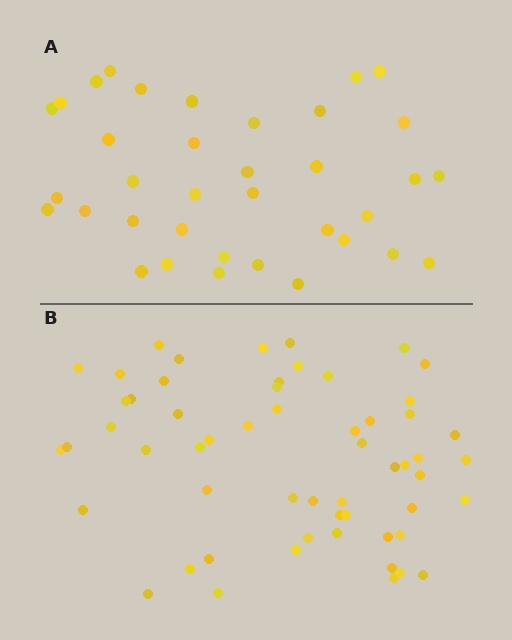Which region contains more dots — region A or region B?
Region B (the bottom region) has more dots.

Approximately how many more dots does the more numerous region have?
Region B has approximately 20 more dots than region A.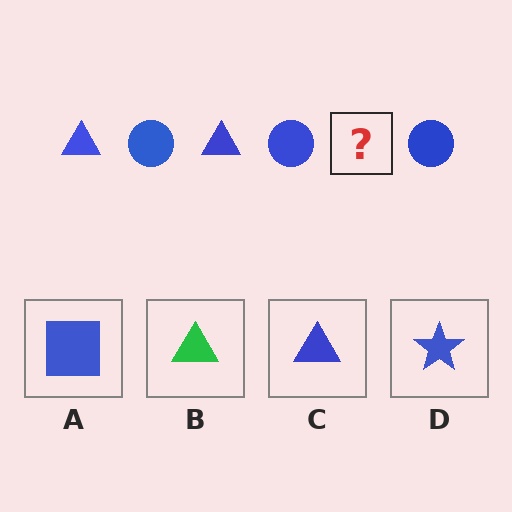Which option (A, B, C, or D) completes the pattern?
C.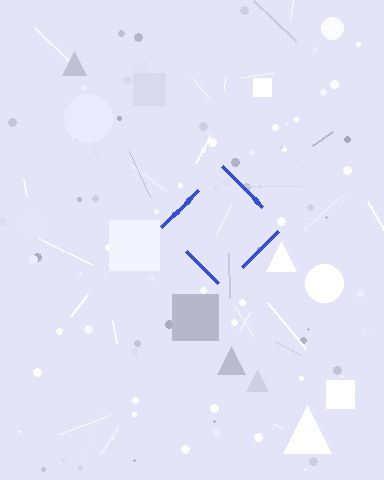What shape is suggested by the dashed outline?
The dashed outline suggests a diamond.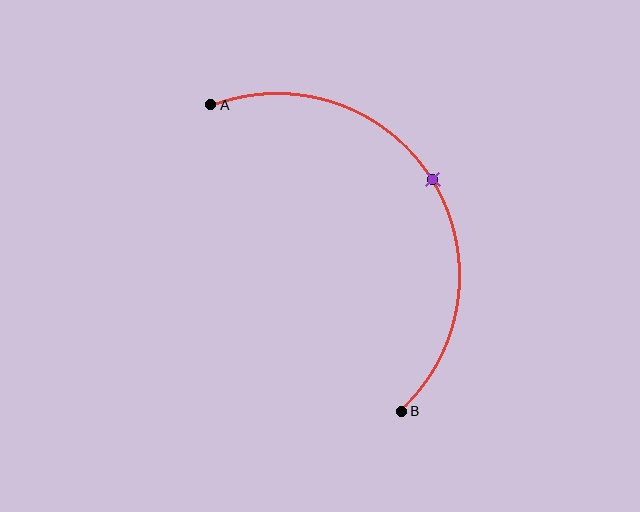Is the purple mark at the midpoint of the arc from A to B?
Yes. The purple mark lies on the arc at equal arc-length from both A and B — it is the arc midpoint.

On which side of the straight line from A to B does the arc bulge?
The arc bulges to the right of the straight line connecting A and B.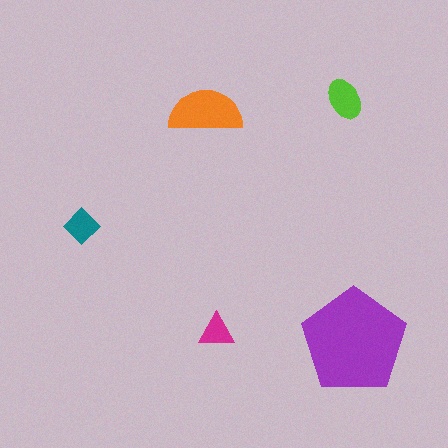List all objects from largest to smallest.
The purple pentagon, the orange semicircle, the lime ellipse, the teal diamond, the magenta triangle.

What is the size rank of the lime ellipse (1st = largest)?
3rd.